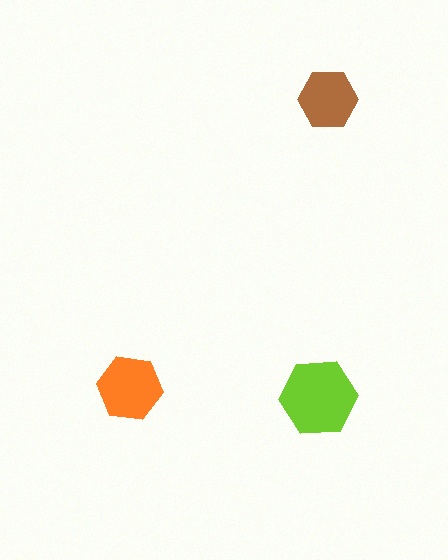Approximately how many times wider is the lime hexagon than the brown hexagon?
About 1.5 times wider.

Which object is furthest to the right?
The brown hexagon is rightmost.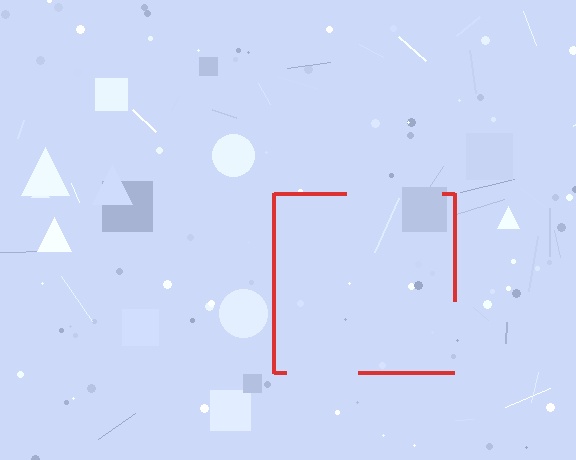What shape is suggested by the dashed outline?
The dashed outline suggests a square.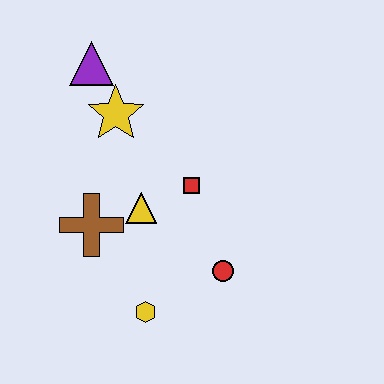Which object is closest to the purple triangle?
The yellow star is closest to the purple triangle.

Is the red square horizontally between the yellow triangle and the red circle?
Yes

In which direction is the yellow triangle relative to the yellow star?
The yellow triangle is below the yellow star.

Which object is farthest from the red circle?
The purple triangle is farthest from the red circle.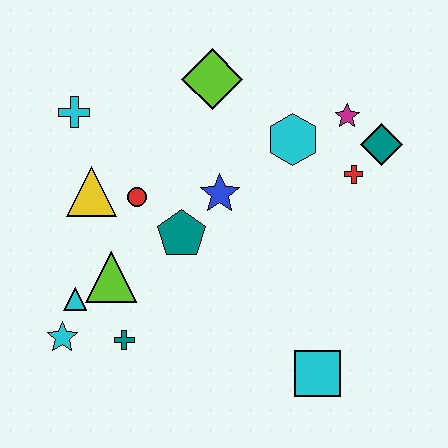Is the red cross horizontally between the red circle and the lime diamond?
No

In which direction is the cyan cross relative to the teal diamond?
The cyan cross is to the left of the teal diamond.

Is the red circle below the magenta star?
Yes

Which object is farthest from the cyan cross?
The cyan square is farthest from the cyan cross.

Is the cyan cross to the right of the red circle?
No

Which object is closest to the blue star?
The teal pentagon is closest to the blue star.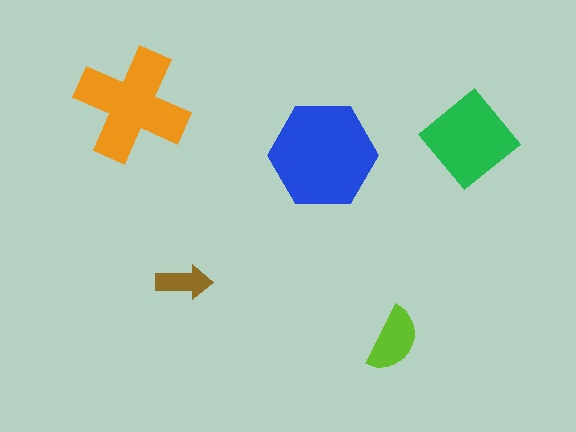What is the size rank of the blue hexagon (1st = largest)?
1st.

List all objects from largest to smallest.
The blue hexagon, the orange cross, the green diamond, the lime semicircle, the brown arrow.